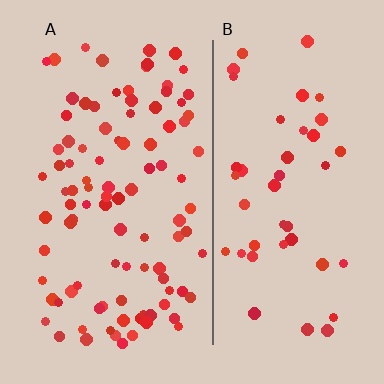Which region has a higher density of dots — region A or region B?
A (the left).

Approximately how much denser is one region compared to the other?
Approximately 2.2× — region A over region B.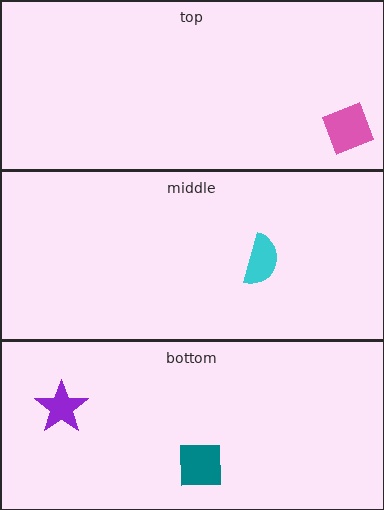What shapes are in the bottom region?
The purple star, the teal square.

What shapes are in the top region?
The pink square.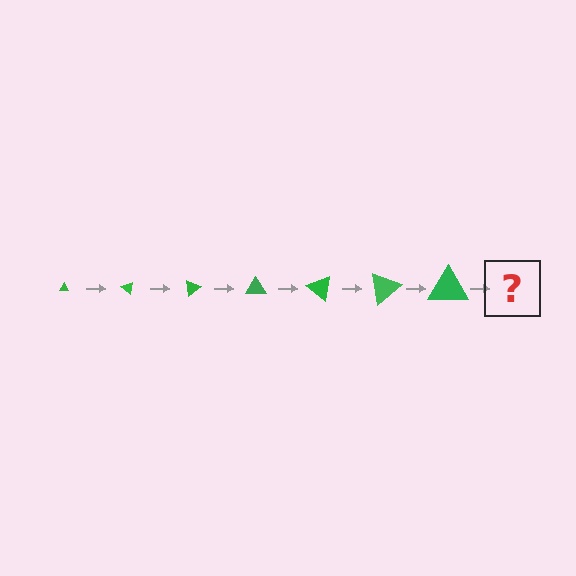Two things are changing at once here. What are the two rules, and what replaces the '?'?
The two rules are that the triangle grows larger each step and it rotates 40 degrees each step. The '?' should be a triangle, larger than the previous one and rotated 280 degrees from the start.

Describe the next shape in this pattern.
It should be a triangle, larger than the previous one and rotated 280 degrees from the start.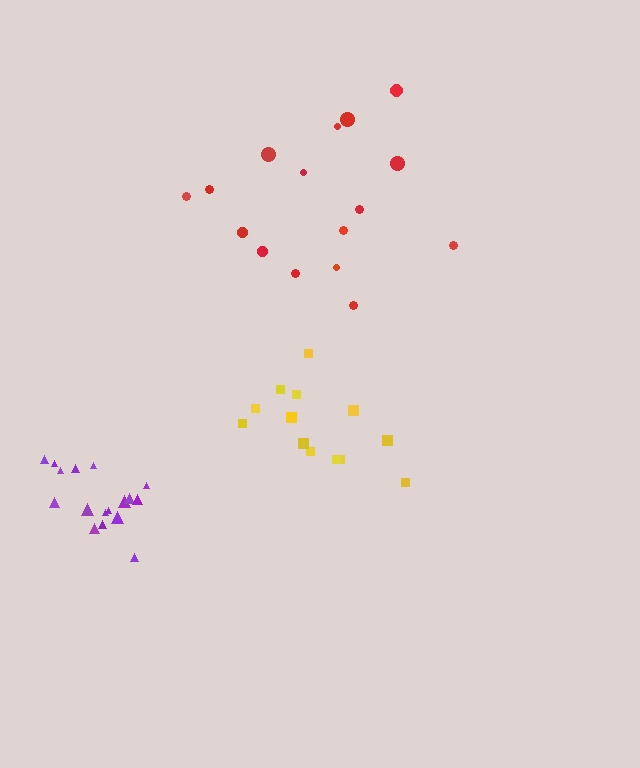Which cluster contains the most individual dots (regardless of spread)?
Purple (17).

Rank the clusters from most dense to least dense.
purple, yellow, red.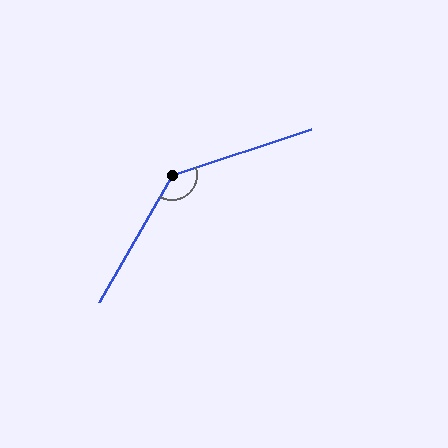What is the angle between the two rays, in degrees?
Approximately 138 degrees.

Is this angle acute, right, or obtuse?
It is obtuse.